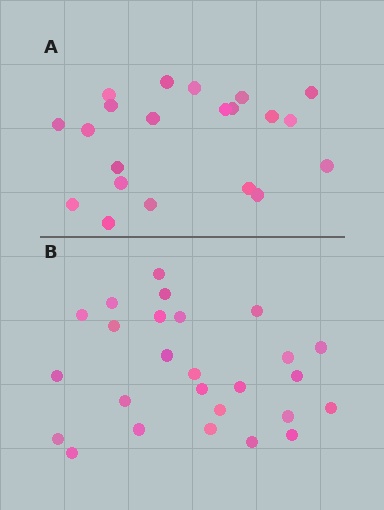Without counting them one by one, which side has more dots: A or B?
Region B (the bottom region) has more dots.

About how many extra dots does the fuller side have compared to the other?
Region B has about 5 more dots than region A.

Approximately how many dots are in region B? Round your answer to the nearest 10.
About 30 dots. (The exact count is 26, which rounds to 30.)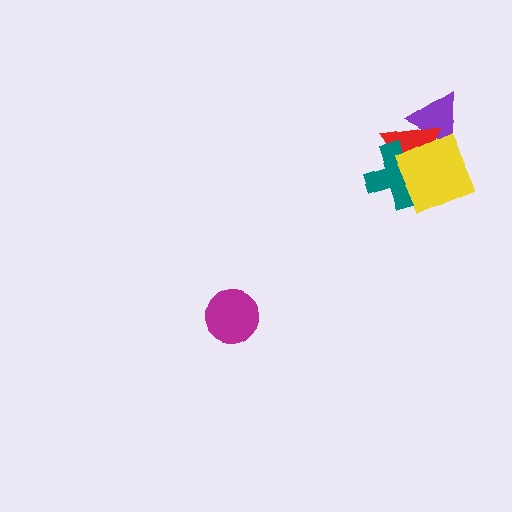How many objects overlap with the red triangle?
3 objects overlap with the red triangle.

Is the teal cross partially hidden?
Yes, it is partially covered by another shape.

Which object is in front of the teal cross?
The yellow square is in front of the teal cross.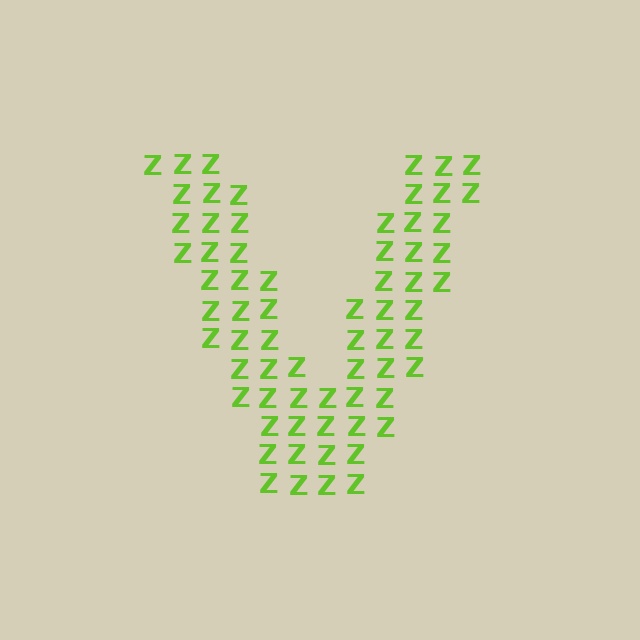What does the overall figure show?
The overall figure shows the letter V.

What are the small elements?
The small elements are letter Z's.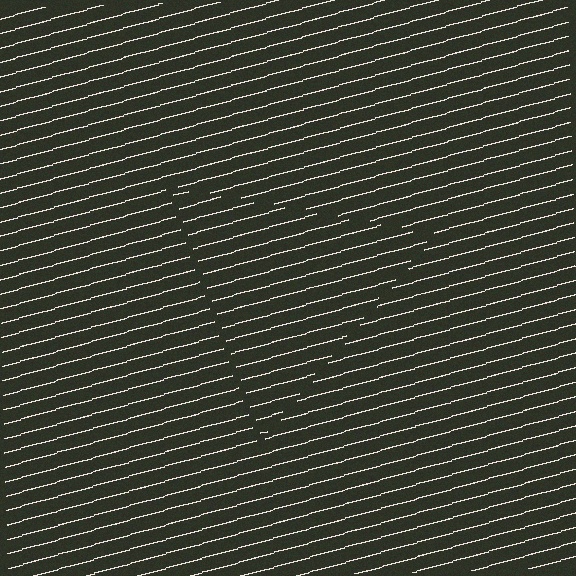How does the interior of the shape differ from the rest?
The interior of the shape contains the same grating, shifted by half a period — the contour is defined by the phase discontinuity where line-ends from the inner and outer gratings abut.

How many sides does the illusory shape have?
3 sides — the line-ends trace a triangle.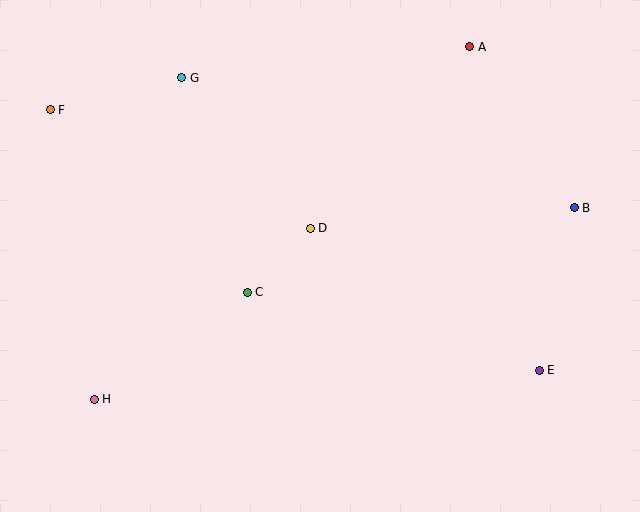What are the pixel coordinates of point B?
Point B is at (574, 208).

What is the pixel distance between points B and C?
The distance between B and C is 338 pixels.